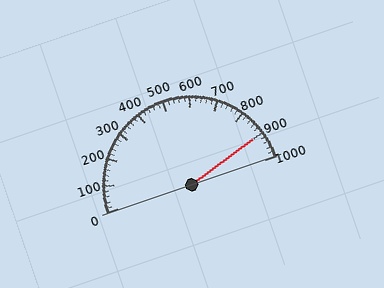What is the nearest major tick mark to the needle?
The nearest major tick mark is 900.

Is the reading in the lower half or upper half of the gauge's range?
The reading is in the upper half of the range (0 to 1000).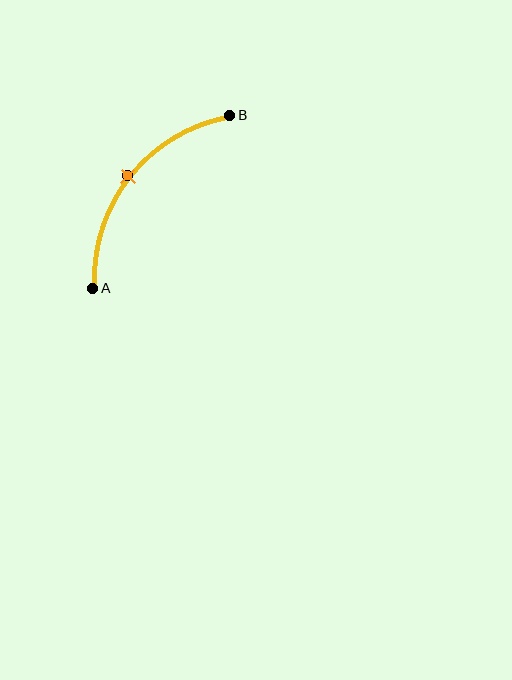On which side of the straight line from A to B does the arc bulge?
The arc bulges above and to the left of the straight line connecting A and B.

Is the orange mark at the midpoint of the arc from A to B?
Yes. The orange mark lies on the arc at equal arc-length from both A and B — it is the arc midpoint.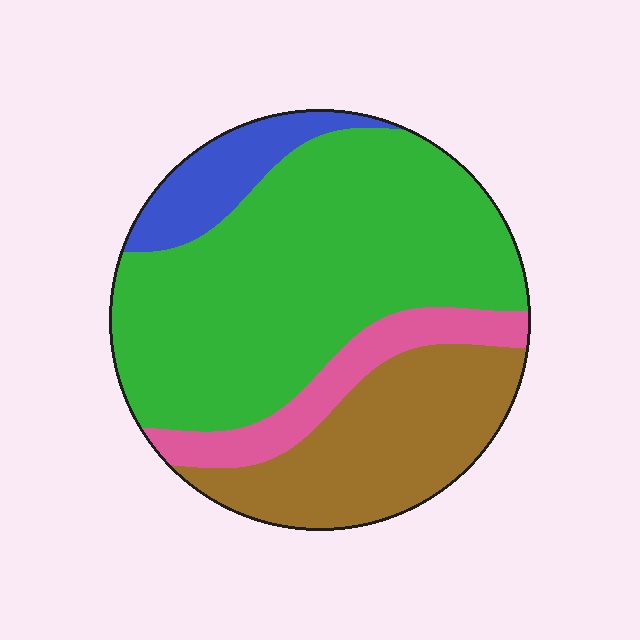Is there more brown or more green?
Green.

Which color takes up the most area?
Green, at roughly 55%.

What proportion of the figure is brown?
Brown covers roughly 25% of the figure.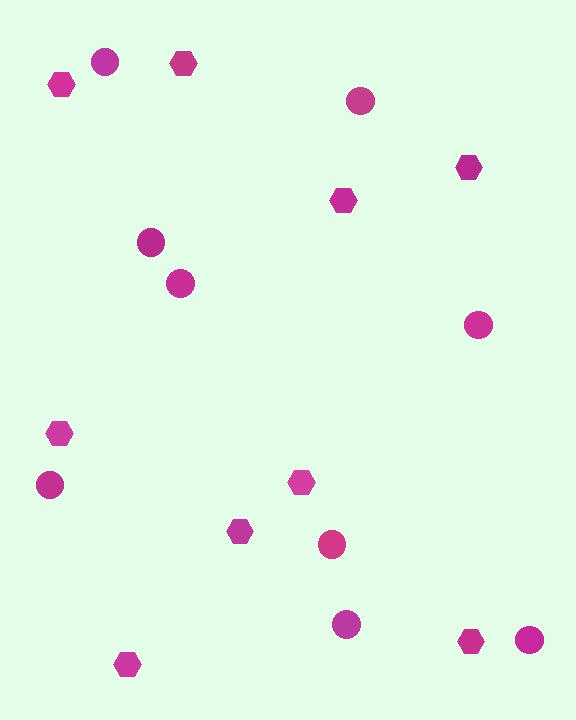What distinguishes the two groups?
There are 2 groups: one group of hexagons (9) and one group of circles (9).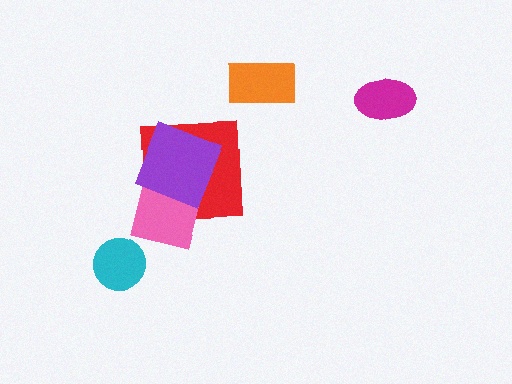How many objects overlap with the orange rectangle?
0 objects overlap with the orange rectangle.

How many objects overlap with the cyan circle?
0 objects overlap with the cyan circle.